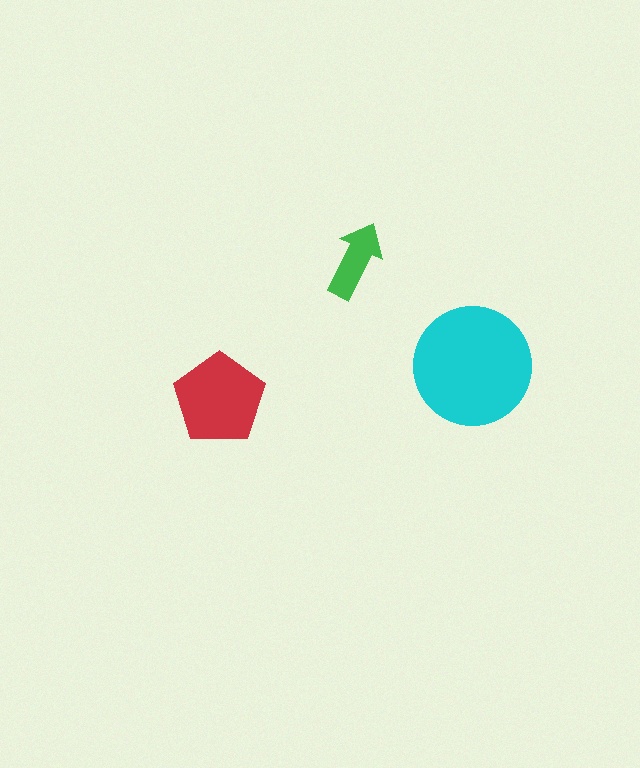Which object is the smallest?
The green arrow.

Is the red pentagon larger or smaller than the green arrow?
Larger.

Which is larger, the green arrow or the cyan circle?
The cyan circle.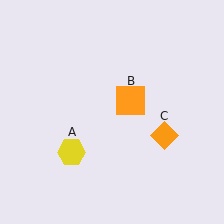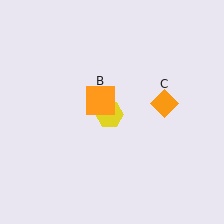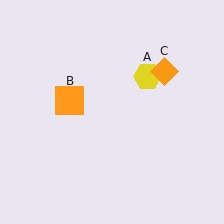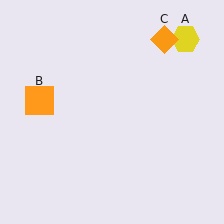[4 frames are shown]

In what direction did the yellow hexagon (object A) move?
The yellow hexagon (object A) moved up and to the right.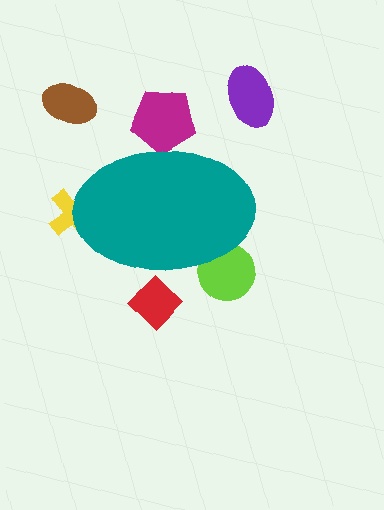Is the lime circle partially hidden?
Yes, the lime circle is partially hidden behind the teal ellipse.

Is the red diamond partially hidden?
Yes, the red diamond is partially hidden behind the teal ellipse.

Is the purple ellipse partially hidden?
No, the purple ellipse is fully visible.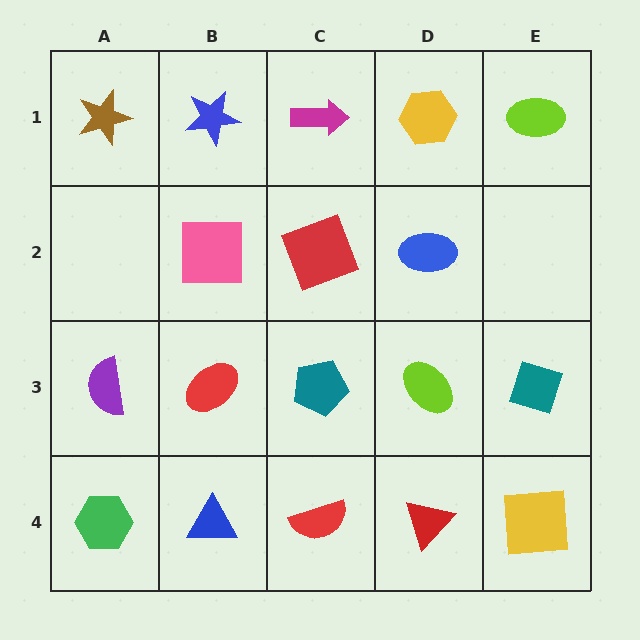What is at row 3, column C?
A teal pentagon.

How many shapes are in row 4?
5 shapes.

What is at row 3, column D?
A lime ellipse.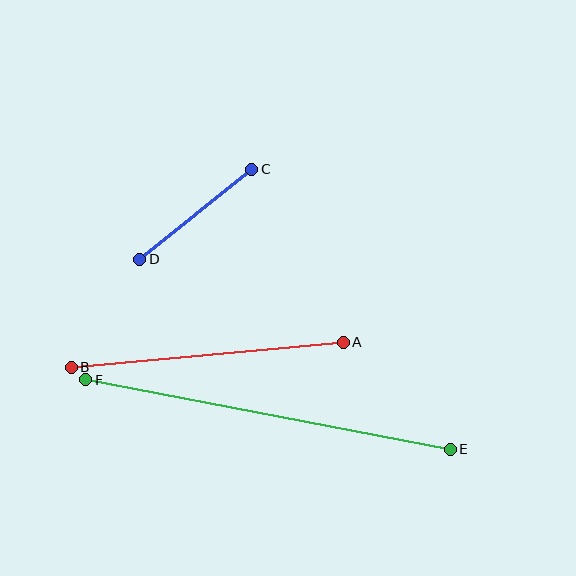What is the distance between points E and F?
The distance is approximately 371 pixels.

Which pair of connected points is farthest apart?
Points E and F are farthest apart.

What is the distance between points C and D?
The distance is approximately 143 pixels.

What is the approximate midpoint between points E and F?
The midpoint is at approximately (268, 414) pixels.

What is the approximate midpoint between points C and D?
The midpoint is at approximately (196, 214) pixels.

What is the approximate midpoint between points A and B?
The midpoint is at approximately (207, 355) pixels.